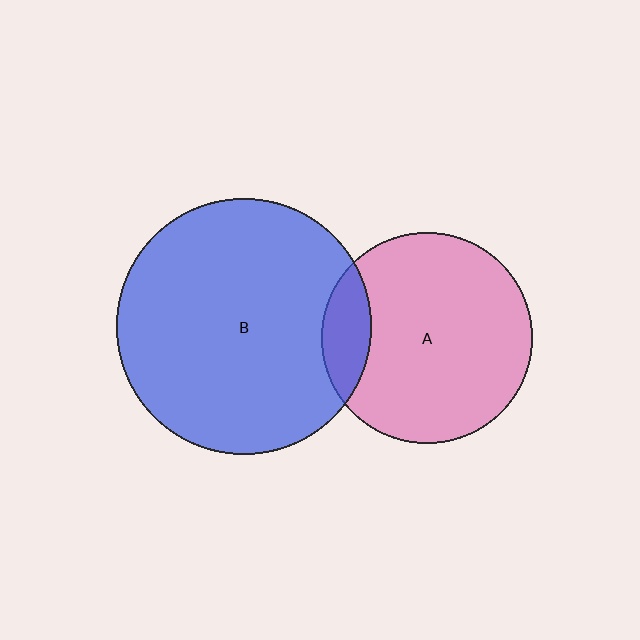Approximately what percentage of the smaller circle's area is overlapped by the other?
Approximately 15%.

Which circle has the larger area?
Circle B (blue).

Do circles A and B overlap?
Yes.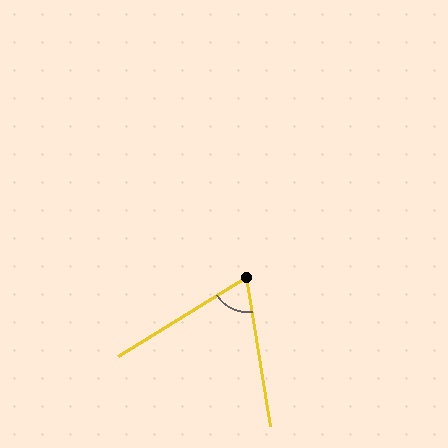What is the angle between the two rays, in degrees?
Approximately 67 degrees.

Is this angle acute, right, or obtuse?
It is acute.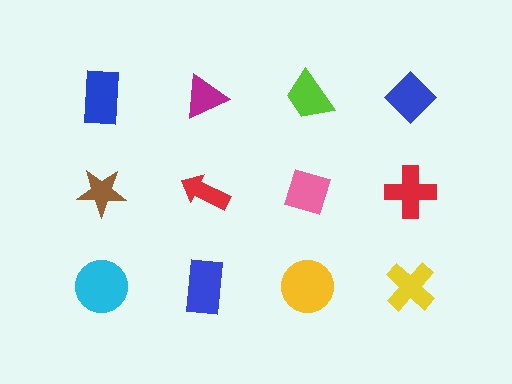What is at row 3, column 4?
A yellow cross.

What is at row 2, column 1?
A brown star.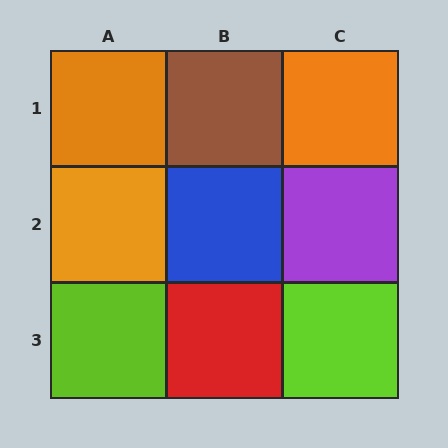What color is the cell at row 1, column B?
Brown.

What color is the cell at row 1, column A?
Orange.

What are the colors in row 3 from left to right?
Lime, red, lime.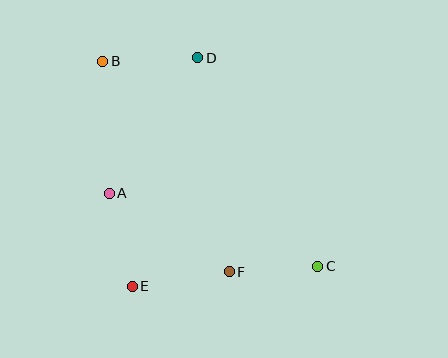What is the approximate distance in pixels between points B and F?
The distance between B and F is approximately 246 pixels.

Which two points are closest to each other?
Points C and F are closest to each other.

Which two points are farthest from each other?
Points B and C are farthest from each other.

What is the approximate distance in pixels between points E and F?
The distance between E and F is approximately 98 pixels.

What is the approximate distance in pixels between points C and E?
The distance between C and E is approximately 187 pixels.